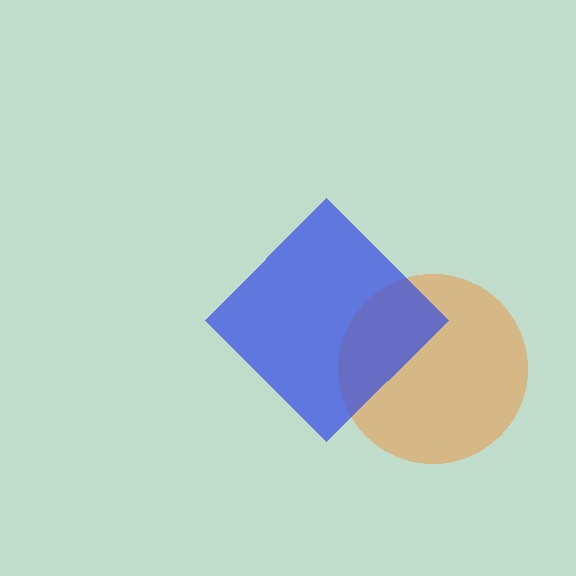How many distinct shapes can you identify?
There are 2 distinct shapes: an orange circle, a blue diamond.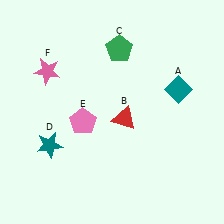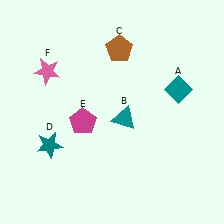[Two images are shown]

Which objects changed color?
B changed from red to teal. C changed from green to brown. E changed from pink to magenta.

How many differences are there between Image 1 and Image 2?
There are 3 differences between the two images.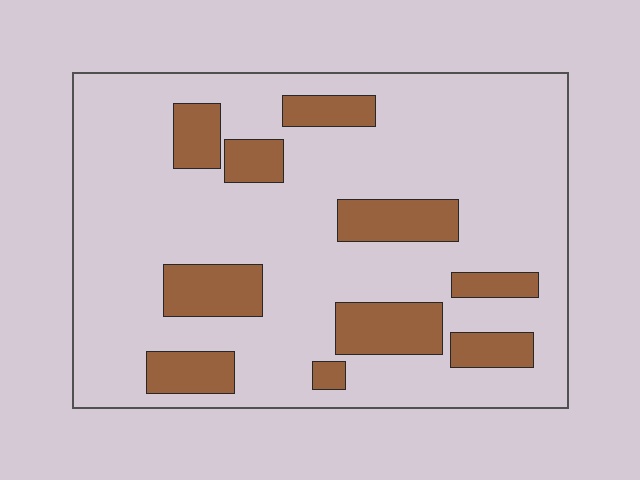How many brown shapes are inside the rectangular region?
10.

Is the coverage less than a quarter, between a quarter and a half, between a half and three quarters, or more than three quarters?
Less than a quarter.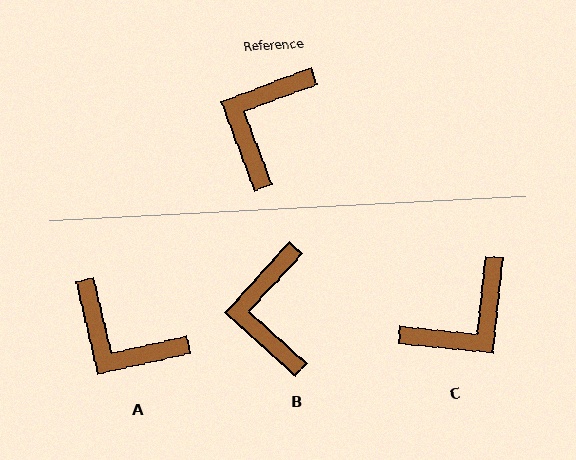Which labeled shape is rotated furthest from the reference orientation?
C, about 154 degrees away.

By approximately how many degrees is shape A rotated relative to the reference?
Approximately 82 degrees counter-clockwise.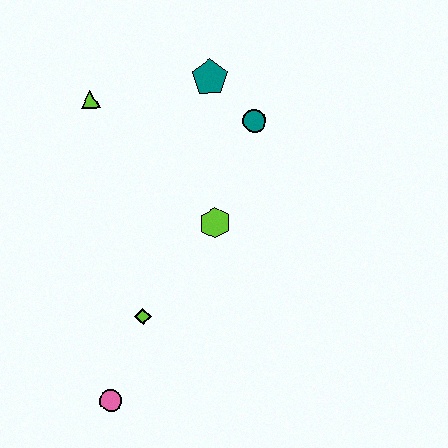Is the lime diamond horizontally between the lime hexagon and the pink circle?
Yes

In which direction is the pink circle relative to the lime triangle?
The pink circle is below the lime triangle.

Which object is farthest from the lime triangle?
The pink circle is farthest from the lime triangle.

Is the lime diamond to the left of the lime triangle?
No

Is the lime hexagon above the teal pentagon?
No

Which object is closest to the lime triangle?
The teal pentagon is closest to the lime triangle.